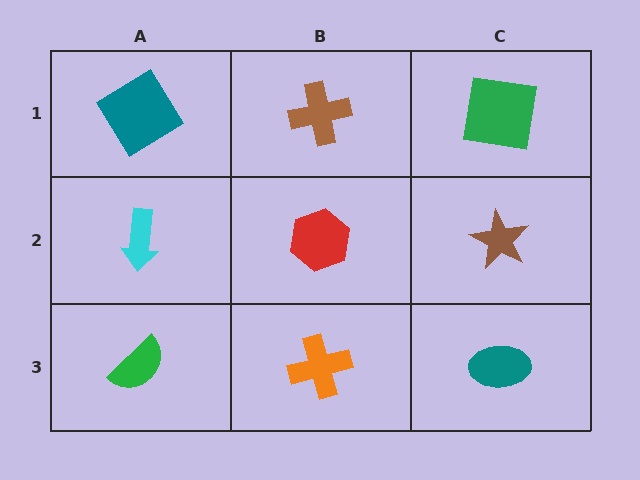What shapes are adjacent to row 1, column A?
A cyan arrow (row 2, column A), a brown cross (row 1, column B).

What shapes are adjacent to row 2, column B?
A brown cross (row 1, column B), an orange cross (row 3, column B), a cyan arrow (row 2, column A), a brown star (row 2, column C).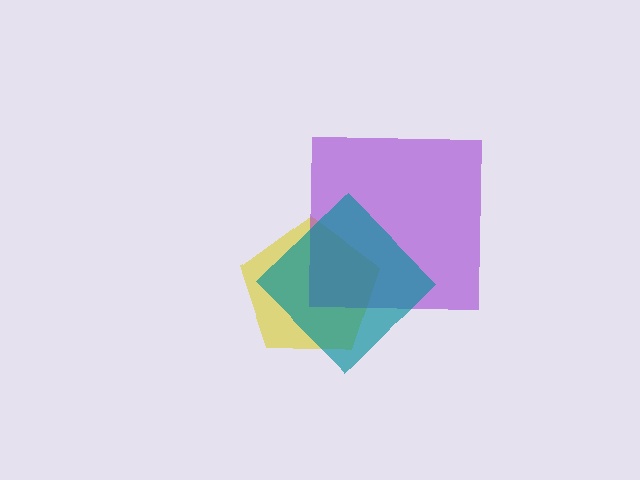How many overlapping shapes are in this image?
There are 3 overlapping shapes in the image.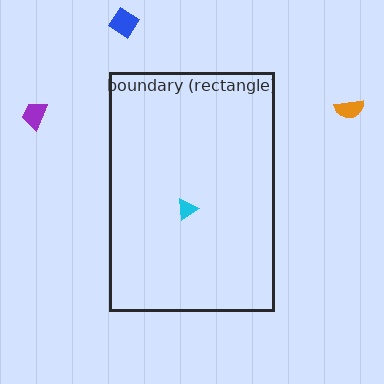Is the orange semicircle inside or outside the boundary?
Outside.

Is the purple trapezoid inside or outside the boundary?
Outside.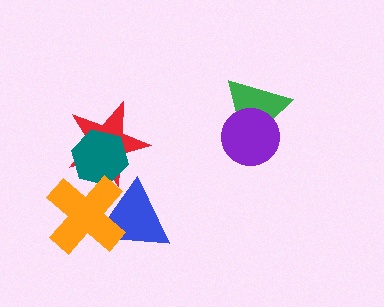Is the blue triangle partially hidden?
Yes, it is partially covered by another shape.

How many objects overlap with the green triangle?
1 object overlaps with the green triangle.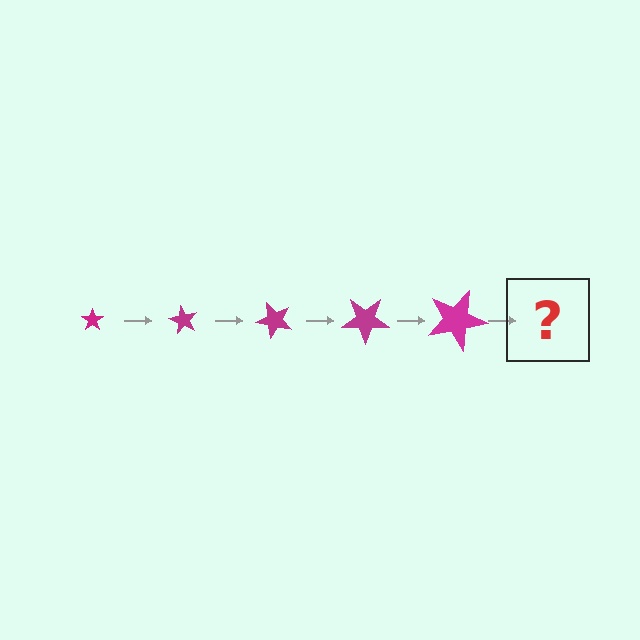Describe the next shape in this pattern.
It should be a star, larger than the previous one and rotated 300 degrees from the start.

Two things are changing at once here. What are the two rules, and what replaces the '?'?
The two rules are that the star grows larger each step and it rotates 60 degrees each step. The '?' should be a star, larger than the previous one and rotated 300 degrees from the start.